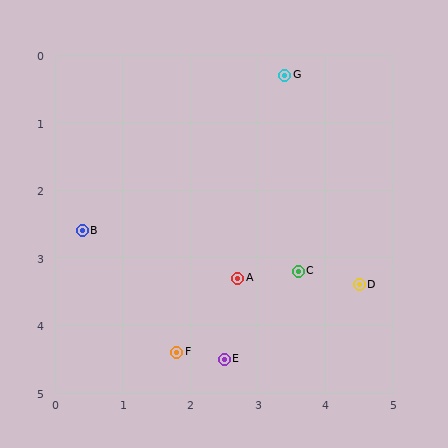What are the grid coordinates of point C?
Point C is at approximately (3.6, 3.2).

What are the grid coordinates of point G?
Point G is at approximately (3.4, 0.3).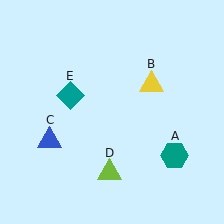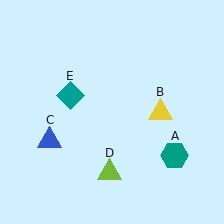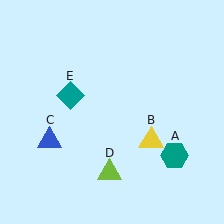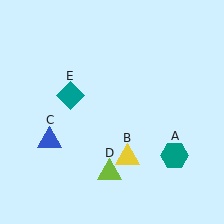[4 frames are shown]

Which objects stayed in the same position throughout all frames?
Teal hexagon (object A) and blue triangle (object C) and lime triangle (object D) and teal diamond (object E) remained stationary.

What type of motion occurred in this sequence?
The yellow triangle (object B) rotated clockwise around the center of the scene.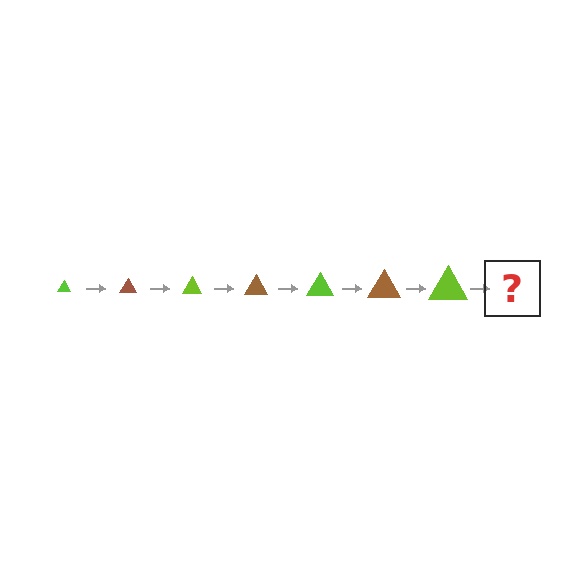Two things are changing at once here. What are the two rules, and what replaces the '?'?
The two rules are that the triangle grows larger each step and the color cycles through lime and brown. The '?' should be a brown triangle, larger than the previous one.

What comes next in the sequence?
The next element should be a brown triangle, larger than the previous one.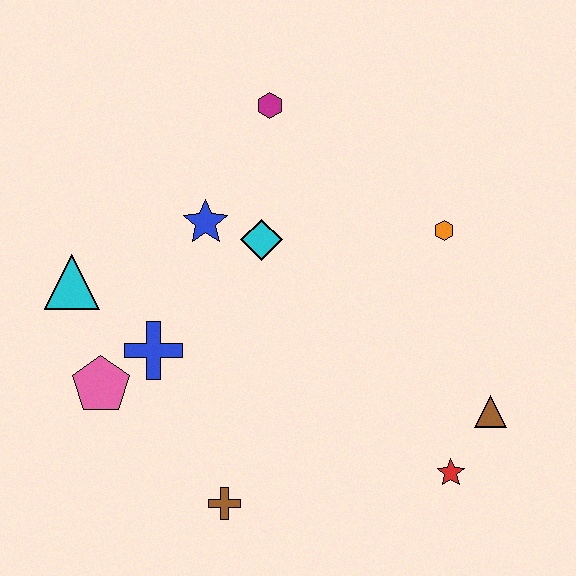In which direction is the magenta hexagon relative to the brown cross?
The magenta hexagon is above the brown cross.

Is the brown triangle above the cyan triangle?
No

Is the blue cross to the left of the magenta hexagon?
Yes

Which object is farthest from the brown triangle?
The cyan triangle is farthest from the brown triangle.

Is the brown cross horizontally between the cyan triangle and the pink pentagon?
No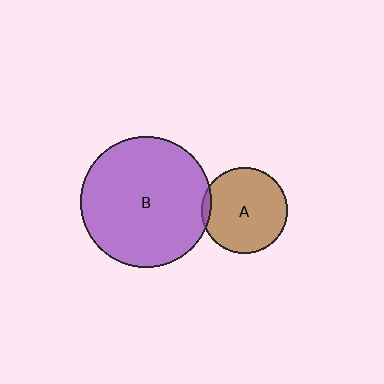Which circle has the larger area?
Circle B (purple).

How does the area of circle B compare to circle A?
Approximately 2.3 times.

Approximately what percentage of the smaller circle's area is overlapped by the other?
Approximately 5%.